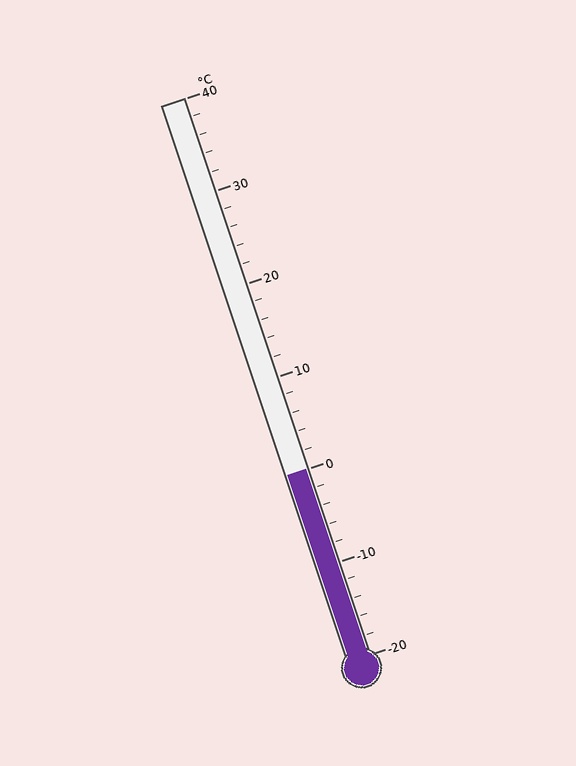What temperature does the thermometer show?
The thermometer shows approximately 0°C.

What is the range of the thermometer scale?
The thermometer scale ranges from -20°C to 40°C.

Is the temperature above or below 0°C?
The temperature is at 0°C.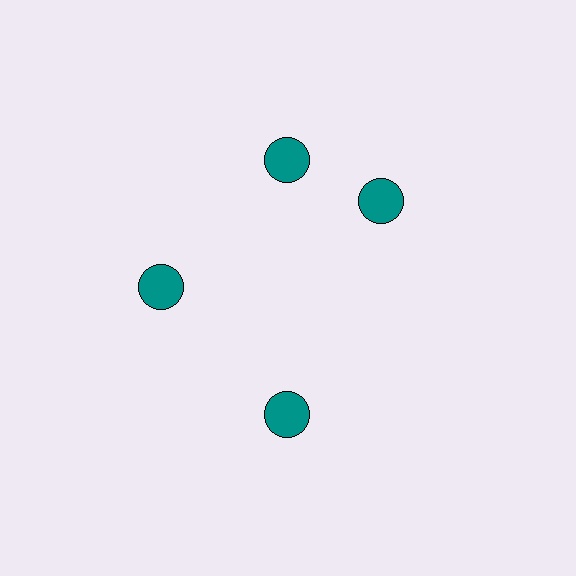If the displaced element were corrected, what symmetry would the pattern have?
It would have 4-fold rotational symmetry — the pattern would map onto itself every 90 degrees.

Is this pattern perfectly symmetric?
No. The 4 teal circles are arranged in a ring, but one element near the 3 o'clock position is rotated out of alignment along the ring, breaking the 4-fold rotational symmetry.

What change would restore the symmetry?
The symmetry would be restored by rotating it back into even spacing with its neighbors so that all 4 circles sit at equal angles and equal distance from the center.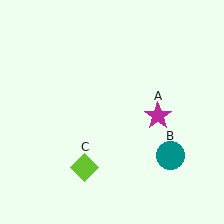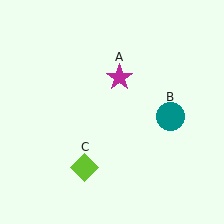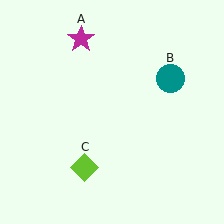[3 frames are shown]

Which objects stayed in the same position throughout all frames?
Lime diamond (object C) remained stationary.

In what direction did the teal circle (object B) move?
The teal circle (object B) moved up.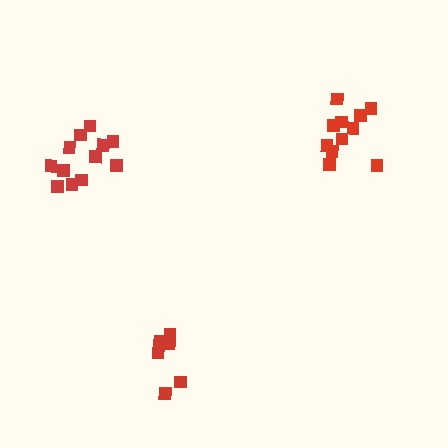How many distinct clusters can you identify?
There are 3 distinct clusters.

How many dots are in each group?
Group 1: 12 dots, Group 2: 7 dots, Group 3: 11 dots (30 total).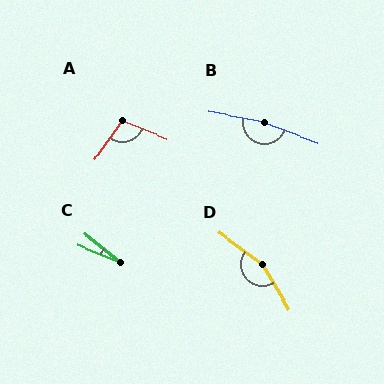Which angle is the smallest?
C, at approximately 18 degrees.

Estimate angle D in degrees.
Approximately 157 degrees.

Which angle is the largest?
B, at approximately 170 degrees.